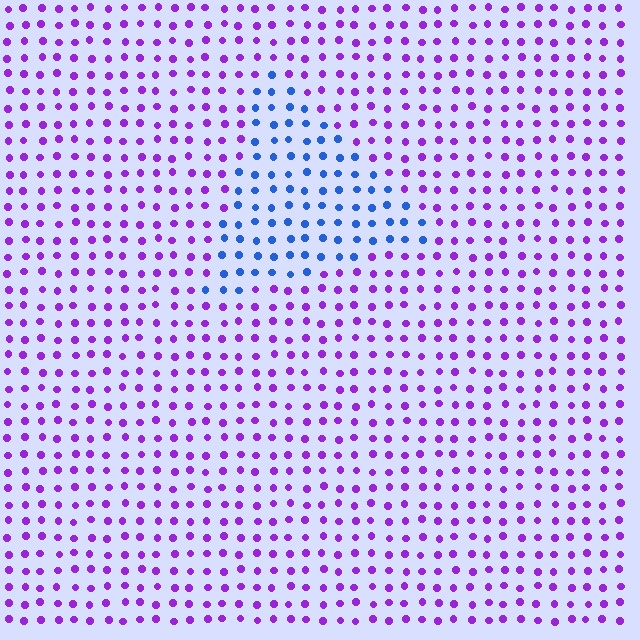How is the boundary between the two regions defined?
The boundary is defined purely by a slight shift in hue (about 60 degrees). Spacing, size, and orientation are identical on both sides.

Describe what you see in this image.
The image is filled with small purple elements in a uniform arrangement. A triangle-shaped region is visible where the elements are tinted to a slightly different hue, forming a subtle color boundary.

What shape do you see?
I see a triangle.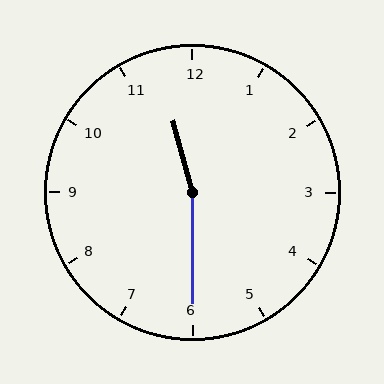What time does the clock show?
11:30.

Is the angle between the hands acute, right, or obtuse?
It is obtuse.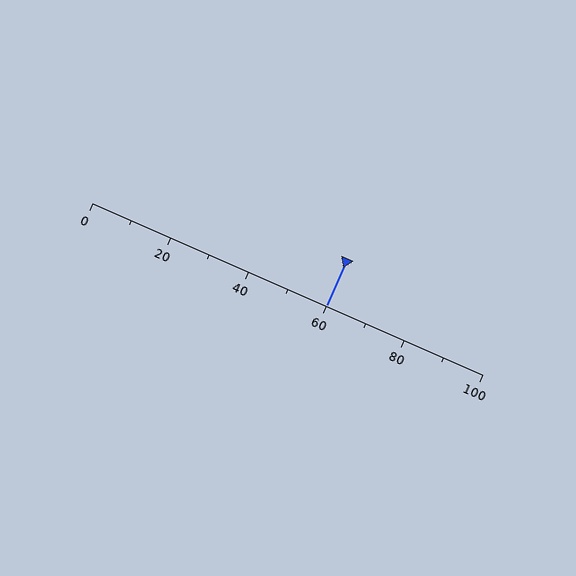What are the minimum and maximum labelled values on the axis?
The axis runs from 0 to 100.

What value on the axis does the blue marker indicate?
The marker indicates approximately 60.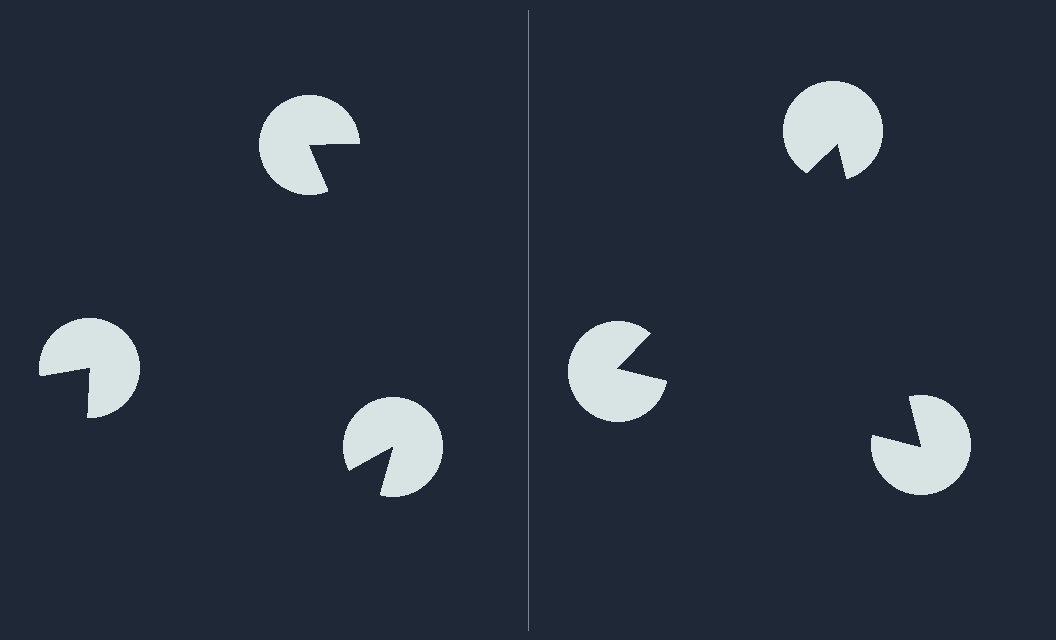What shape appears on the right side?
An illusory triangle.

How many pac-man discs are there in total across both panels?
6 — 3 on each side.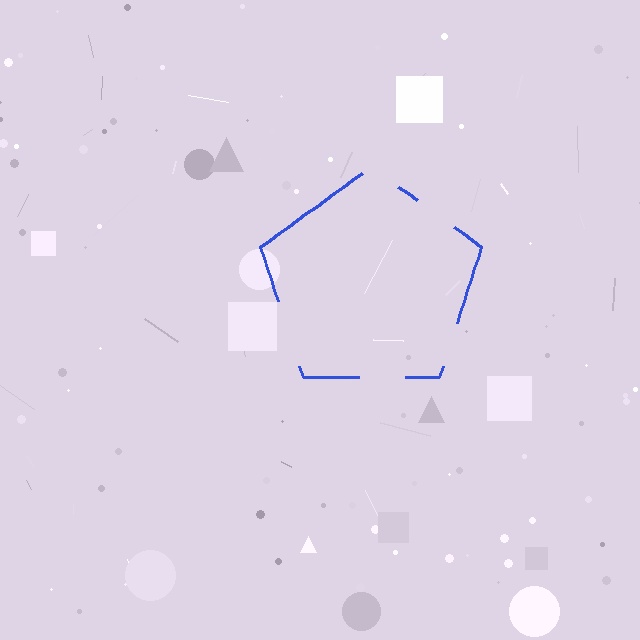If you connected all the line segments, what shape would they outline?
They would outline a pentagon.